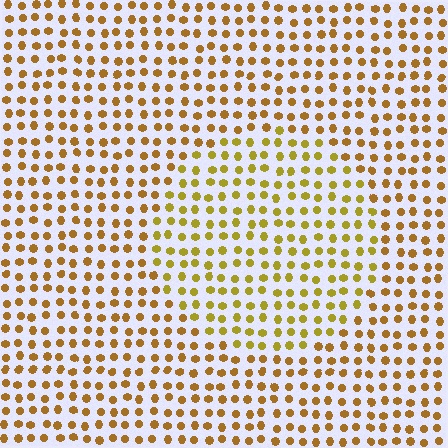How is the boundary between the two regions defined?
The boundary is defined purely by a slight shift in hue (about 21 degrees). Spacing, size, and orientation are identical on both sides.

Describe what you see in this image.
The image is filled with small brown elements in a uniform arrangement. A circle-shaped region is visible where the elements are tinted to a slightly different hue, forming a subtle color boundary.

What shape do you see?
I see a circle.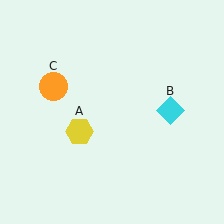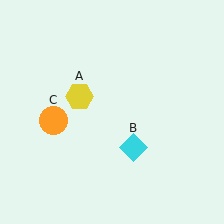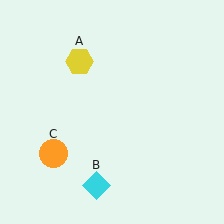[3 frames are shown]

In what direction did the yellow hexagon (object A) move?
The yellow hexagon (object A) moved up.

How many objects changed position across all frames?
3 objects changed position: yellow hexagon (object A), cyan diamond (object B), orange circle (object C).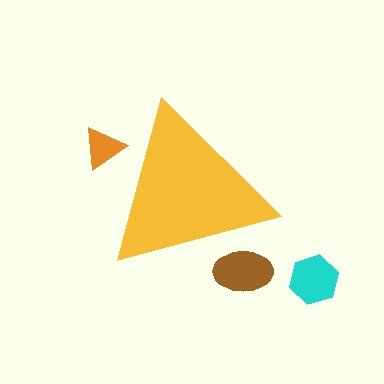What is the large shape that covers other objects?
A yellow triangle.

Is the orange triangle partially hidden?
Yes, the orange triangle is partially hidden behind the yellow triangle.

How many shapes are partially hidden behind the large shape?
2 shapes are partially hidden.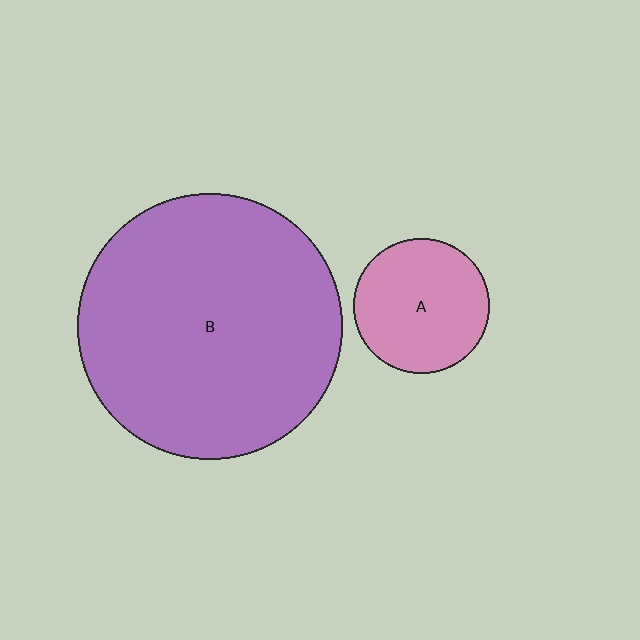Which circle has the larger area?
Circle B (purple).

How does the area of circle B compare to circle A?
Approximately 3.9 times.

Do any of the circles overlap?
No, none of the circles overlap.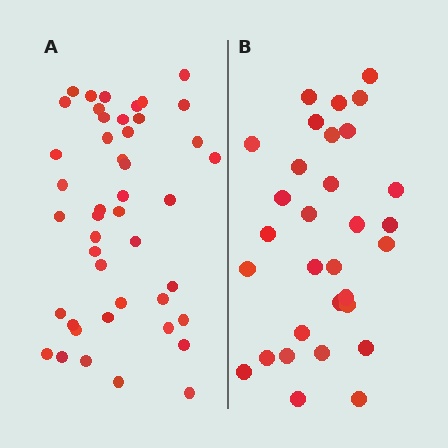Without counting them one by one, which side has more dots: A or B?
Region A (the left region) has more dots.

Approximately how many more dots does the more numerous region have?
Region A has approximately 15 more dots than region B.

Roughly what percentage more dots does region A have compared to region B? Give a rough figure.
About 45% more.